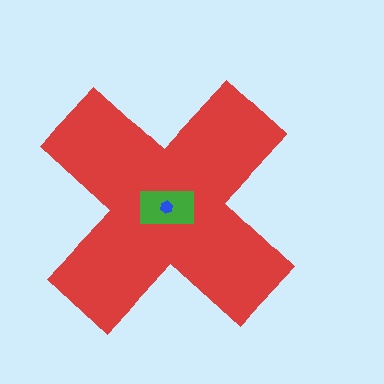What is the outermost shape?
The red cross.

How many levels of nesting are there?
3.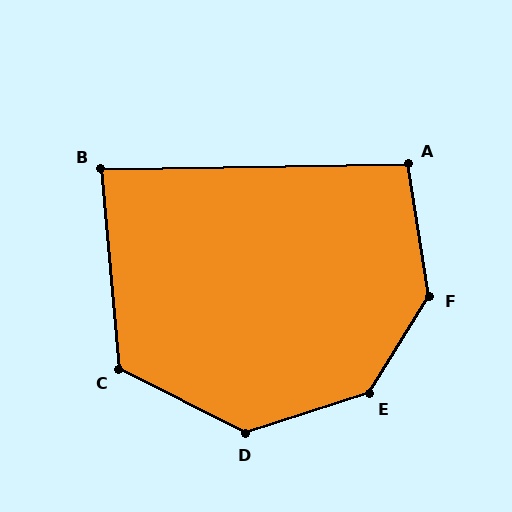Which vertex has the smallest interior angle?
B, at approximately 86 degrees.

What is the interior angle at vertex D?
Approximately 135 degrees (obtuse).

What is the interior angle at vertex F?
Approximately 139 degrees (obtuse).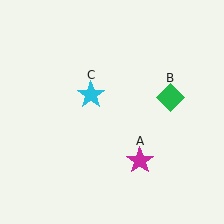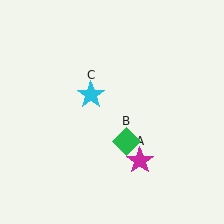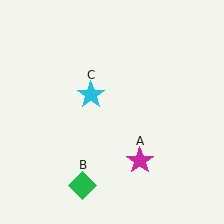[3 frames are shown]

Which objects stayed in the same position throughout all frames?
Magenta star (object A) and cyan star (object C) remained stationary.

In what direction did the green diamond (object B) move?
The green diamond (object B) moved down and to the left.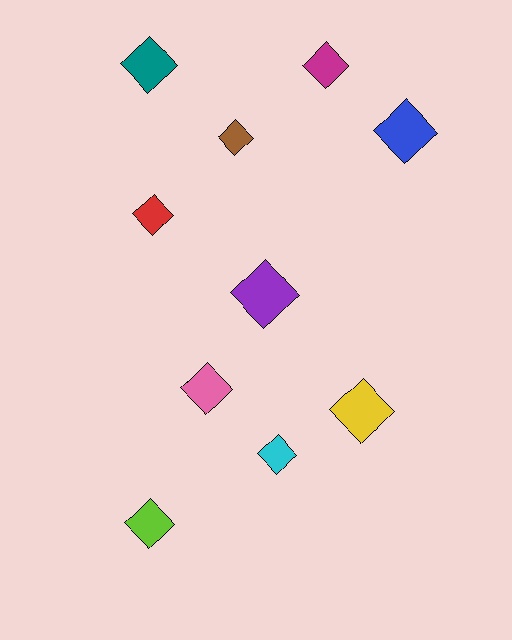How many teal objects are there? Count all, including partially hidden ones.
There is 1 teal object.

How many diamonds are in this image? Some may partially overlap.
There are 10 diamonds.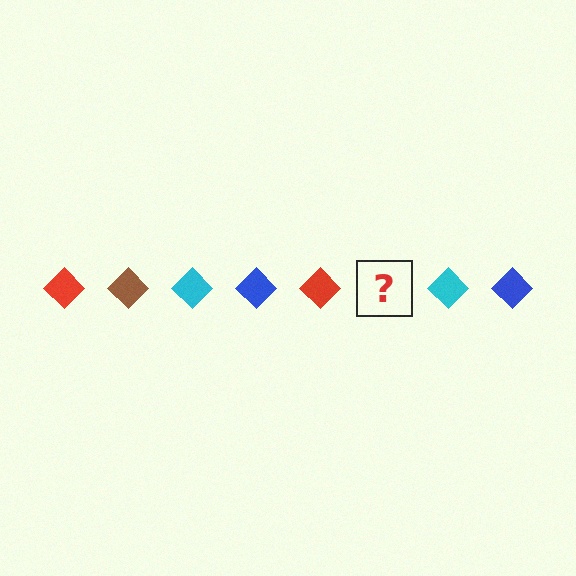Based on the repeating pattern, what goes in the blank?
The blank should be a brown diamond.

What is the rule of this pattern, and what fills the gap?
The rule is that the pattern cycles through red, brown, cyan, blue diamonds. The gap should be filled with a brown diamond.